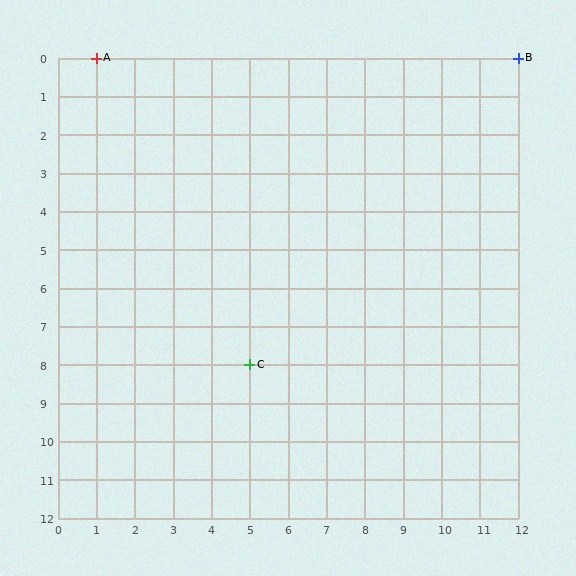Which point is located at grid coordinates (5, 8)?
Point C is at (5, 8).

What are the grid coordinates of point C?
Point C is at grid coordinates (5, 8).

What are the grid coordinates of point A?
Point A is at grid coordinates (1, 0).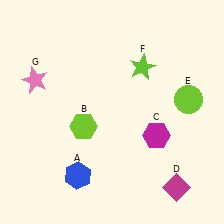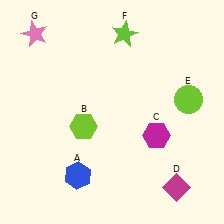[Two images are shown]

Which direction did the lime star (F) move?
The lime star (F) moved up.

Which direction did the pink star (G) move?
The pink star (G) moved up.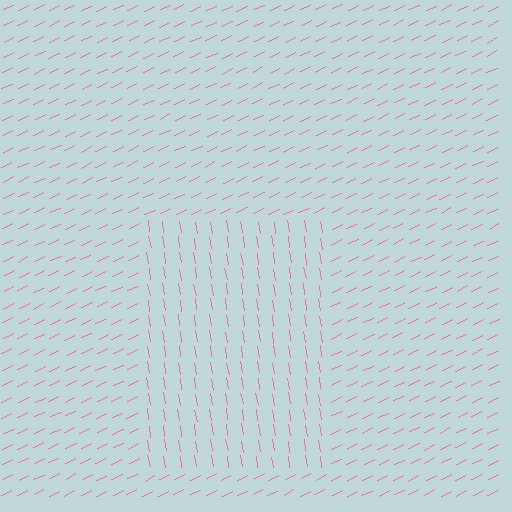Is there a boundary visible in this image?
Yes, there is a texture boundary formed by a change in line orientation.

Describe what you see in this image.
The image is filled with small pink line segments. A rectangle region in the image has lines oriented differently from the surrounding lines, creating a visible texture boundary.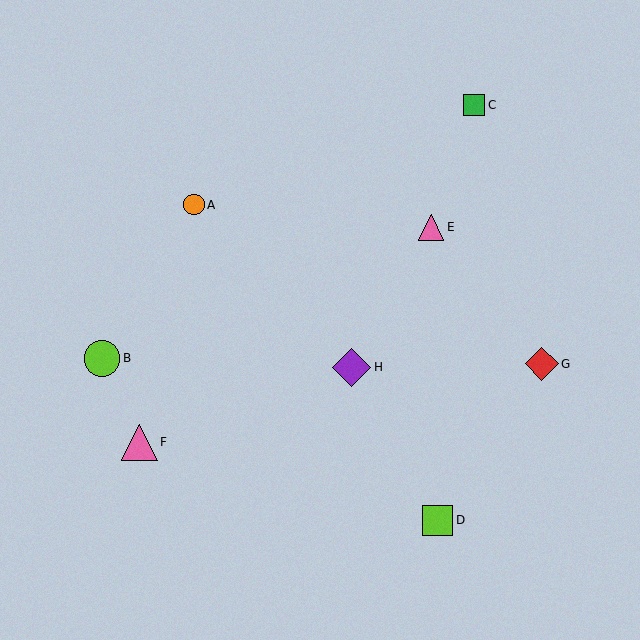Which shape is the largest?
The purple diamond (labeled H) is the largest.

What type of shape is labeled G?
Shape G is a red diamond.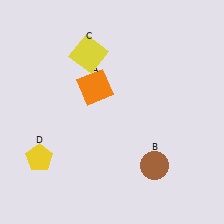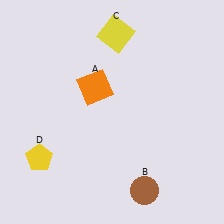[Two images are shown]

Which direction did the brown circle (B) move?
The brown circle (B) moved down.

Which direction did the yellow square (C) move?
The yellow square (C) moved right.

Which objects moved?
The objects that moved are: the brown circle (B), the yellow square (C).